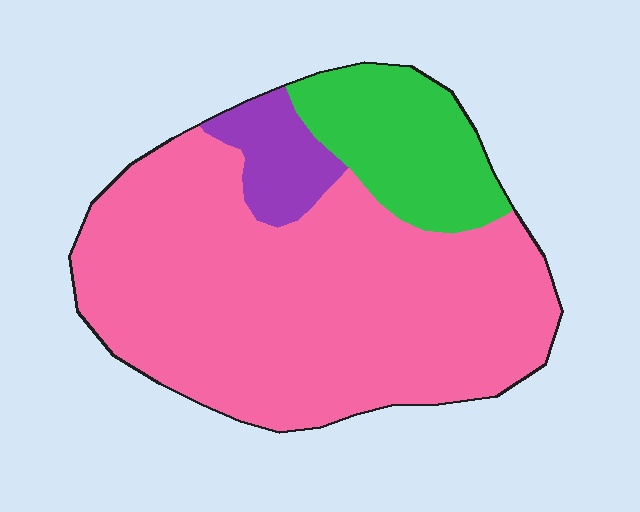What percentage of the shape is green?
Green takes up about one sixth (1/6) of the shape.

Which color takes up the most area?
Pink, at roughly 75%.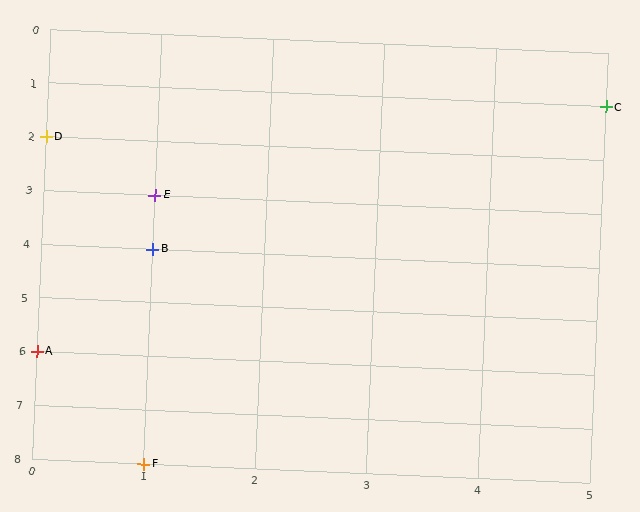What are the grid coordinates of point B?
Point B is at grid coordinates (1, 4).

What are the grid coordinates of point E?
Point E is at grid coordinates (1, 3).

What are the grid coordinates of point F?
Point F is at grid coordinates (1, 8).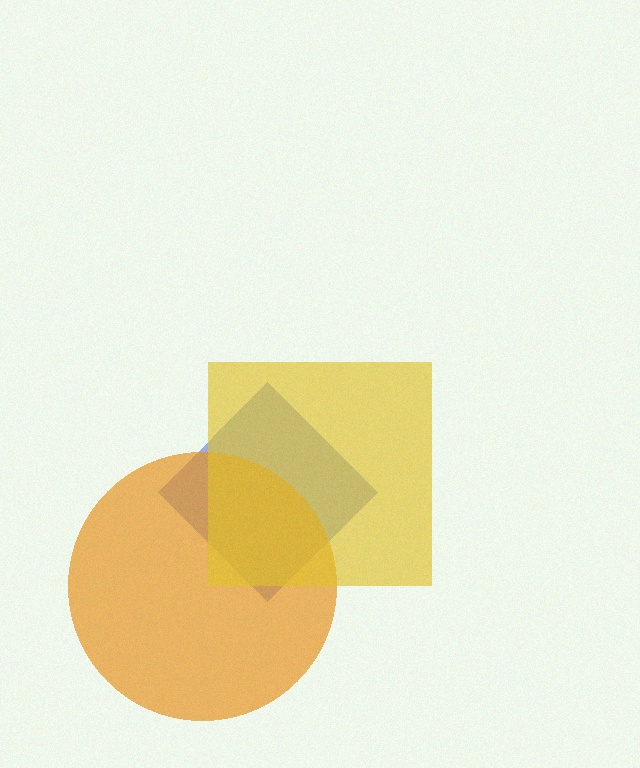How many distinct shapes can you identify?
There are 3 distinct shapes: a blue diamond, an orange circle, a yellow square.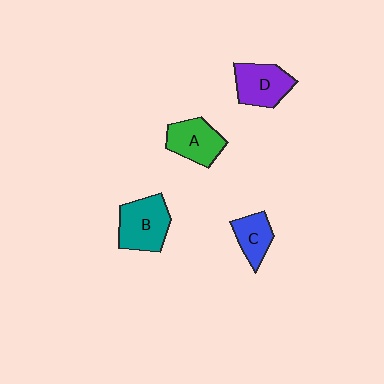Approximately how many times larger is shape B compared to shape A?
Approximately 1.2 times.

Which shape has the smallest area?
Shape C (blue).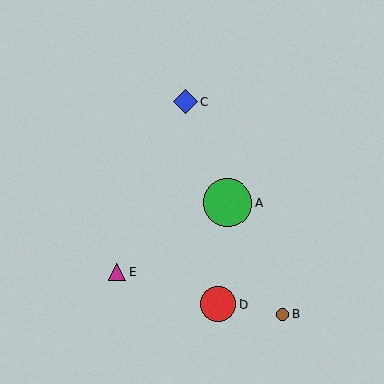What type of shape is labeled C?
Shape C is a blue diamond.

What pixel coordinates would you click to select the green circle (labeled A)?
Click at (227, 203) to select the green circle A.